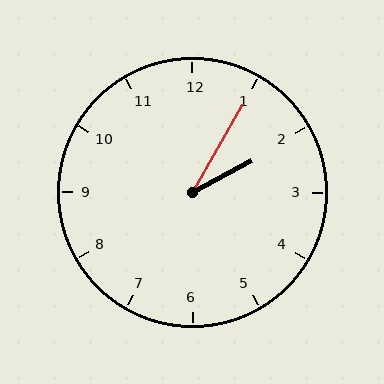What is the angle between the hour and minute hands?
Approximately 32 degrees.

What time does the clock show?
2:05.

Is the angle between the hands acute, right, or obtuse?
It is acute.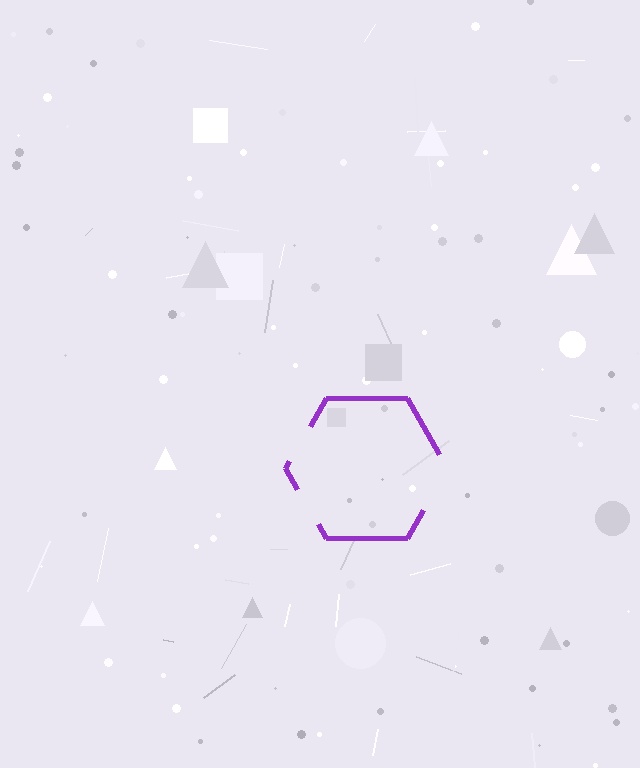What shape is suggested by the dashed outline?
The dashed outline suggests a hexagon.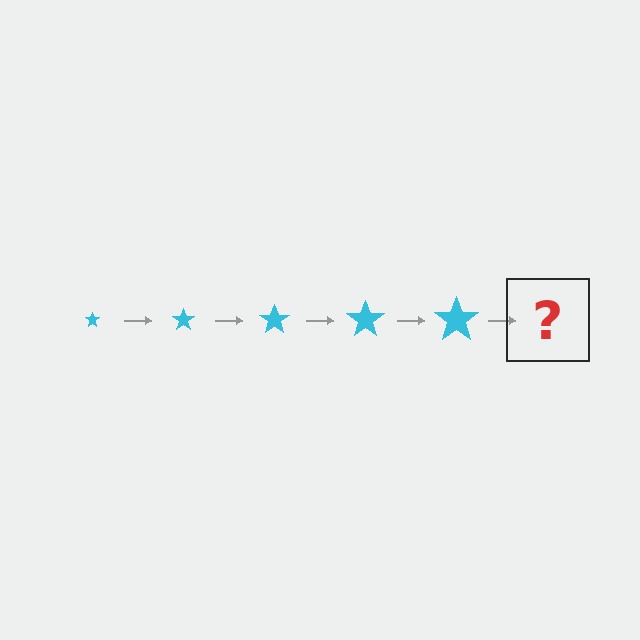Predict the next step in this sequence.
The next step is a cyan star, larger than the previous one.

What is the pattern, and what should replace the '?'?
The pattern is that the star gets progressively larger each step. The '?' should be a cyan star, larger than the previous one.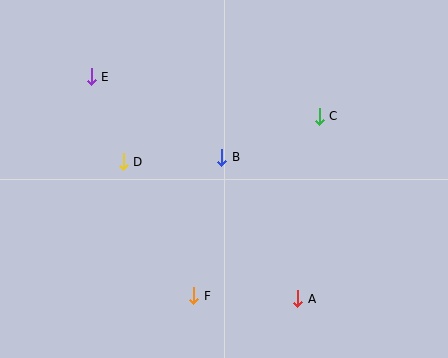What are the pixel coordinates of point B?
Point B is at (222, 157).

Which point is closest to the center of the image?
Point B at (222, 157) is closest to the center.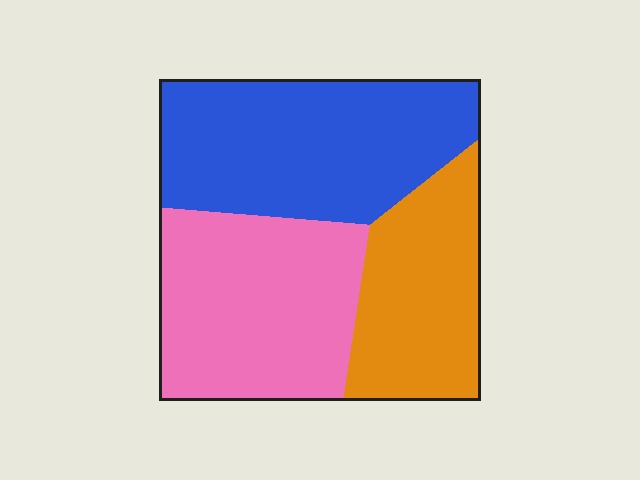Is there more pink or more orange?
Pink.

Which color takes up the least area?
Orange, at roughly 25%.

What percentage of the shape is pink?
Pink takes up about one third (1/3) of the shape.